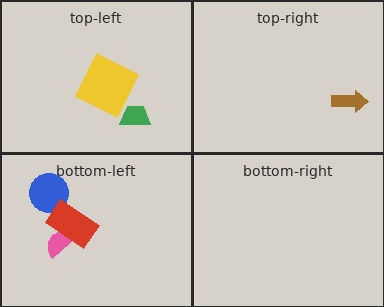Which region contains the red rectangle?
The bottom-left region.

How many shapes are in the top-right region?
1.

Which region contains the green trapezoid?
The top-left region.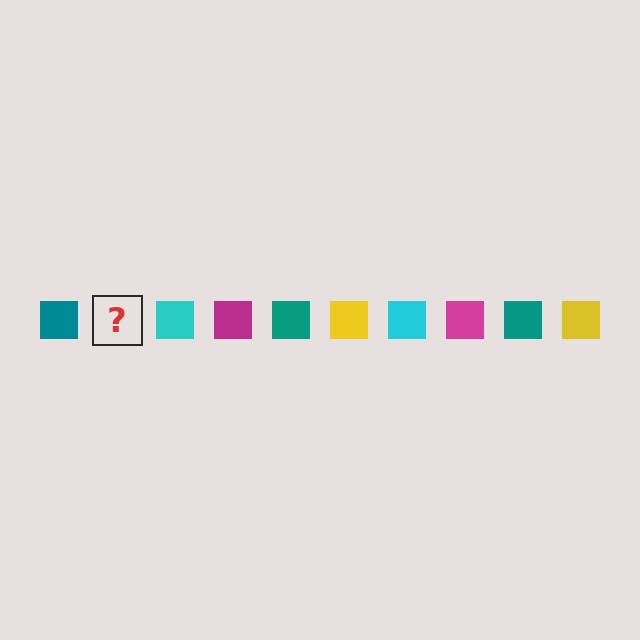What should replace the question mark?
The question mark should be replaced with a yellow square.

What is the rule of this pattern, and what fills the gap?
The rule is that the pattern cycles through teal, yellow, cyan, magenta squares. The gap should be filled with a yellow square.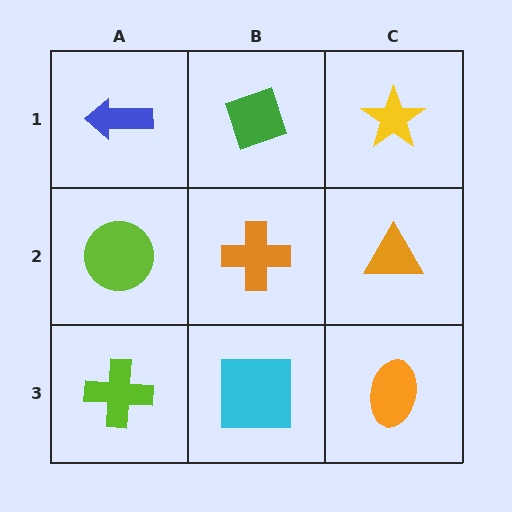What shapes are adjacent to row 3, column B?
An orange cross (row 2, column B), a lime cross (row 3, column A), an orange ellipse (row 3, column C).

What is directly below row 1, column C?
An orange triangle.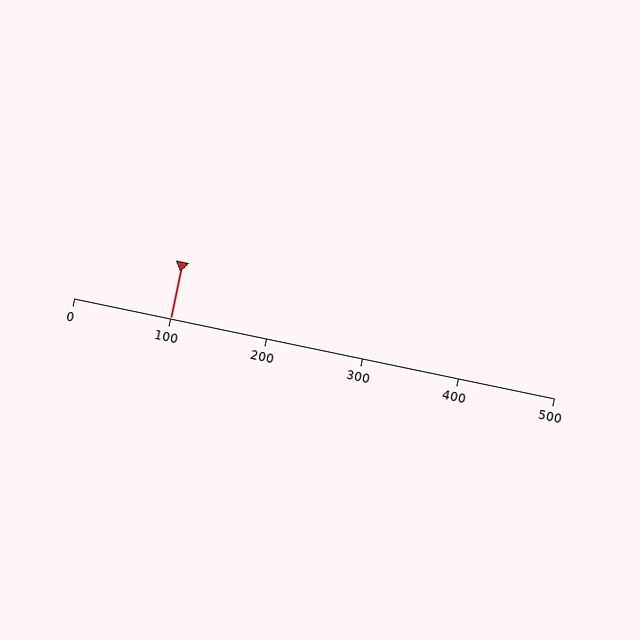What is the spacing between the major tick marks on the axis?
The major ticks are spaced 100 apart.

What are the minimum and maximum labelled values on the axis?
The axis runs from 0 to 500.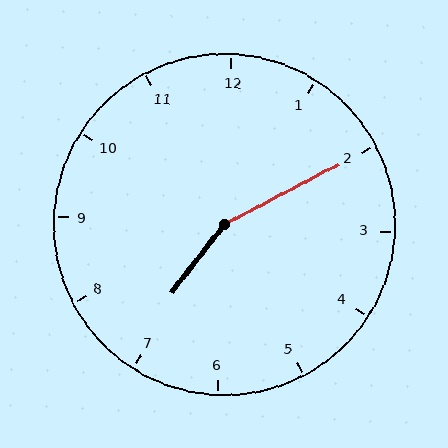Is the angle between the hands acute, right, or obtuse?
It is obtuse.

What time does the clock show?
7:10.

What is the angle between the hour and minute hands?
Approximately 155 degrees.